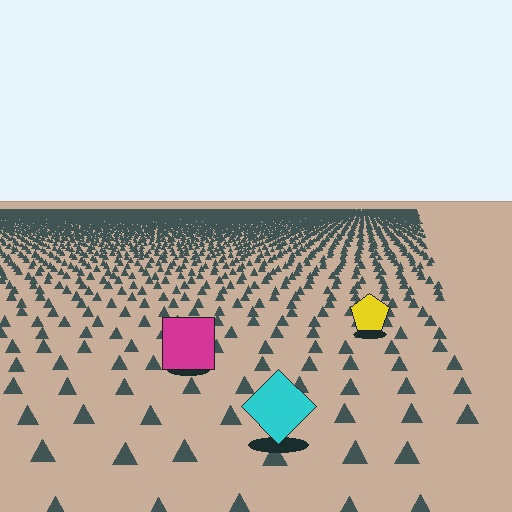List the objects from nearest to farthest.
From nearest to farthest: the cyan diamond, the magenta square, the yellow pentagon.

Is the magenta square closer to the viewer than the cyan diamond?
No. The cyan diamond is closer — you can tell from the texture gradient: the ground texture is coarser near it.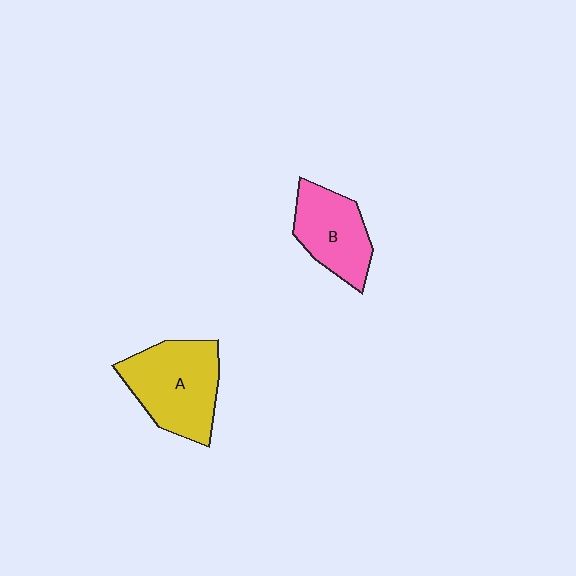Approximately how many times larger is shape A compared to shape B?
Approximately 1.3 times.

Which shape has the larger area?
Shape A (yellow).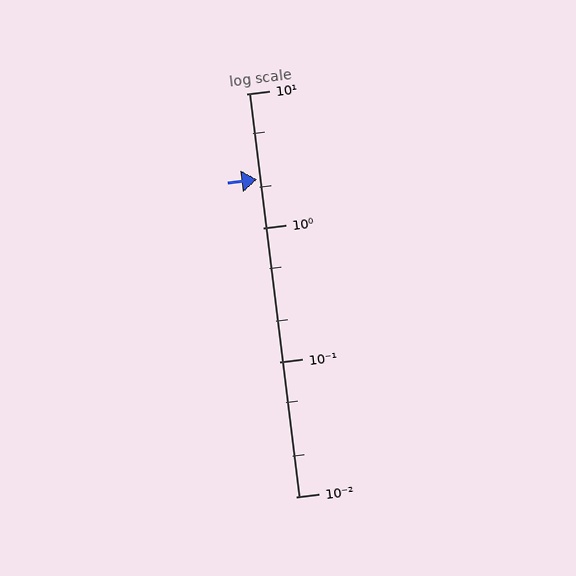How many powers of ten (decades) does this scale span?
The scale spans 3 decades, from 0.01 to 10.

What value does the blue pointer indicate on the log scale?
The pointer indicates approximately 2.3.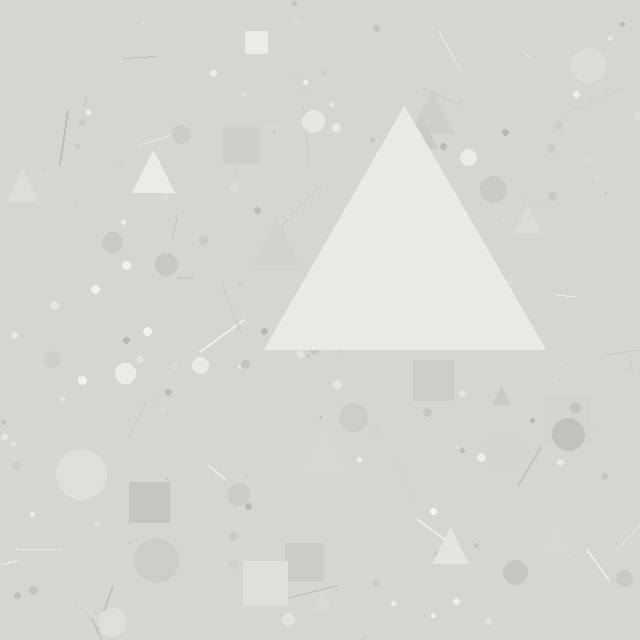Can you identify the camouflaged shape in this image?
The camouflaged shape is a triangle.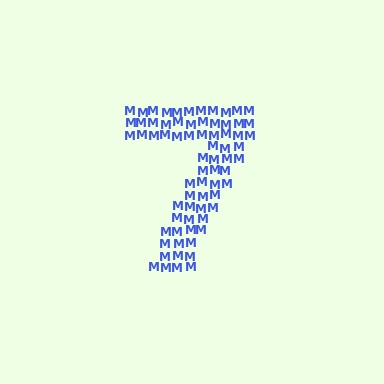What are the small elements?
The small elements are letter M's.